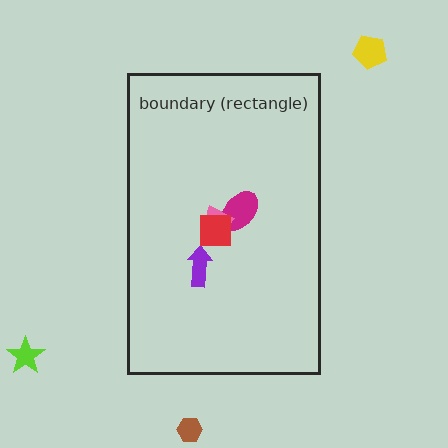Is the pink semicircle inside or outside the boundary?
Inside.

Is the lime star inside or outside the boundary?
Outside.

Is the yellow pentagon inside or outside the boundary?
Outside.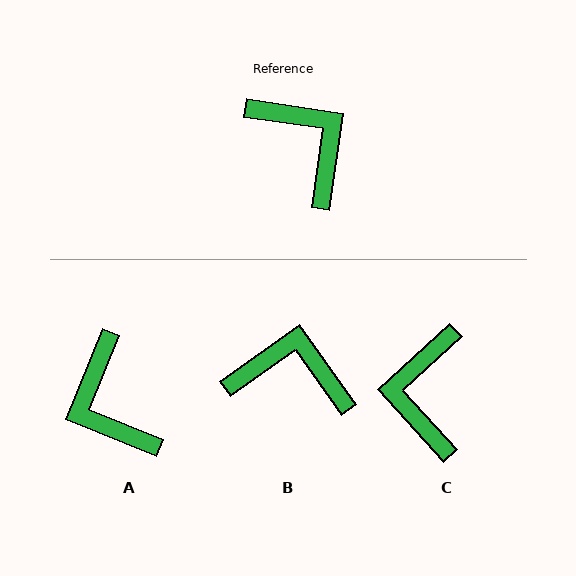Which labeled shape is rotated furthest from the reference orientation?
A, about 166 degrees away.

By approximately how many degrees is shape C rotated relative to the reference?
Approximately 141 degrees counter-clockwise.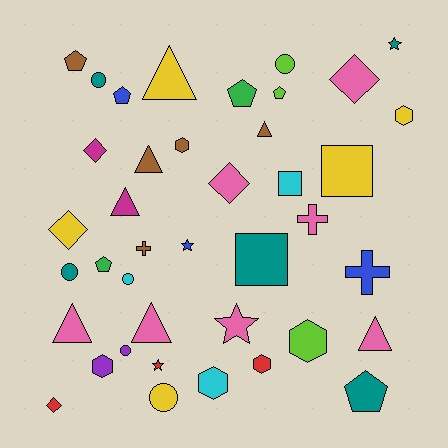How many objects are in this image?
There are 40 objects.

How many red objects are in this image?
There are 3 red objects.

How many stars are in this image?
There are 4 stars.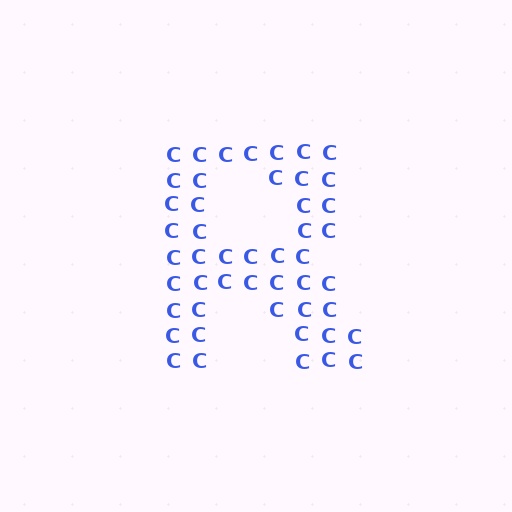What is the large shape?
The large shape is the letter R.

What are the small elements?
The small elements are letter C's.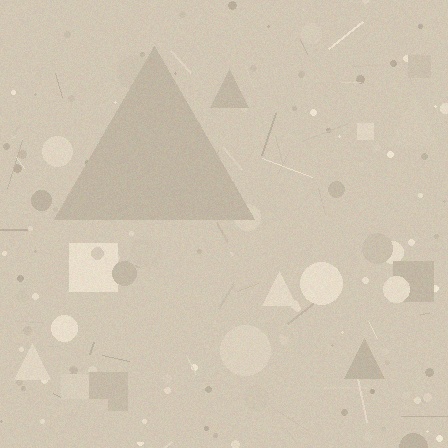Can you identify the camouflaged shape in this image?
The camouflaged shape is a triangle.